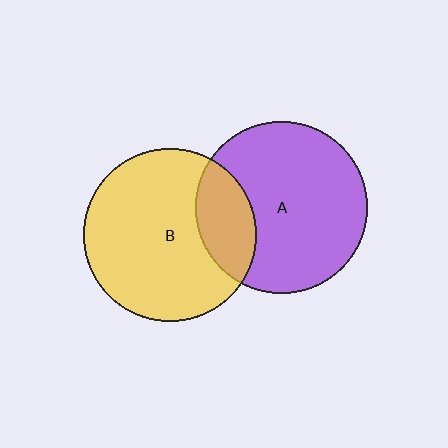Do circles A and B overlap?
Yes.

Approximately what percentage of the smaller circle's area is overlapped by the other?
Approximately 20%.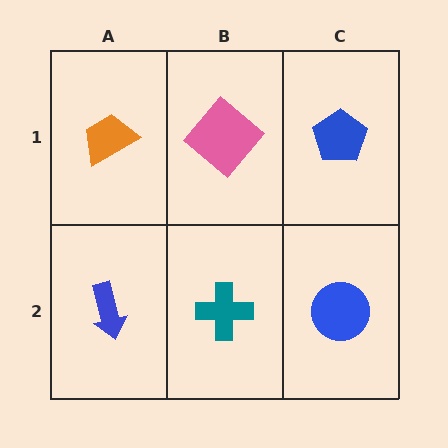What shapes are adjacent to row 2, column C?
A blue pentagon (row 1, column C), a teal cross (row 2, column B).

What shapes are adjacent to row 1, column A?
A blue arrow (row 2, column A), a pink diamond (row 1, column B).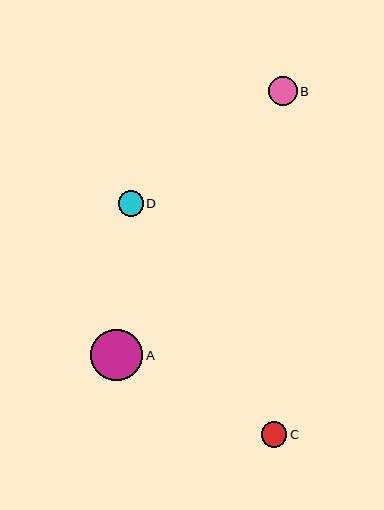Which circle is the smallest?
Circle D is the smallest with a size of approximately 25 pixels.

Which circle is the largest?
Circle A is the largest with a size of approximately 52 pixels.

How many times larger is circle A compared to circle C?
Circle A is approximately 2.0 times the size of circle C.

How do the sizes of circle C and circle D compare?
Circle C and circle D are approximately the same size.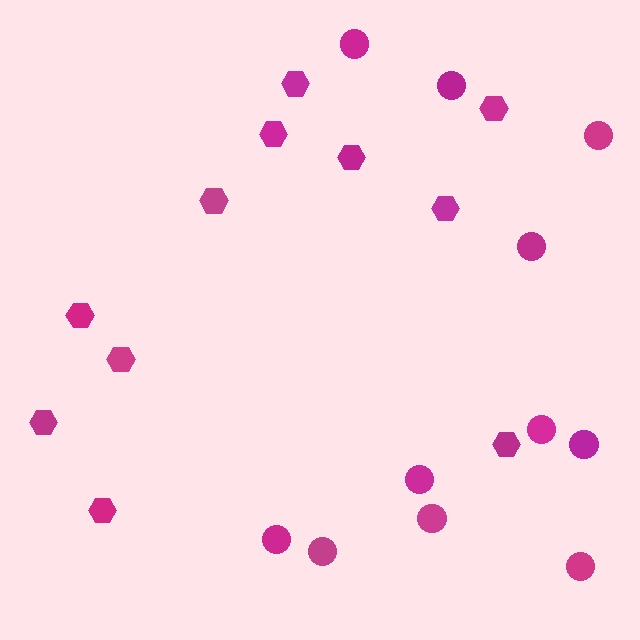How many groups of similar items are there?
There are 2 groups: one group of circles (11) and one group of hexagons (11).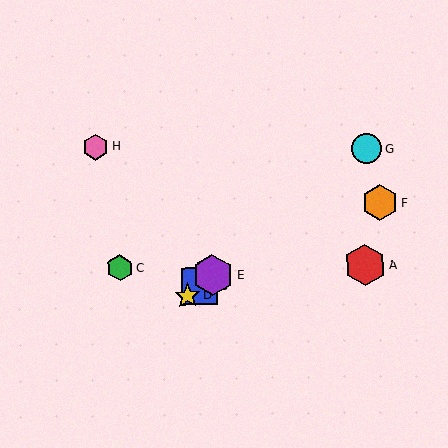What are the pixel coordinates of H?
Object H is at (96, 147).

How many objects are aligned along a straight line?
4 objects (B, D, E, G) are aligned along a straight line.